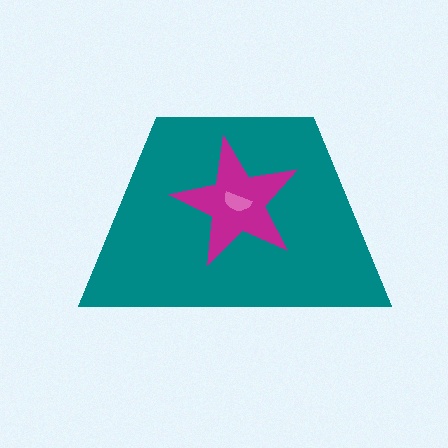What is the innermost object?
The pink semicircle.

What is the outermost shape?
The teal trapezoid.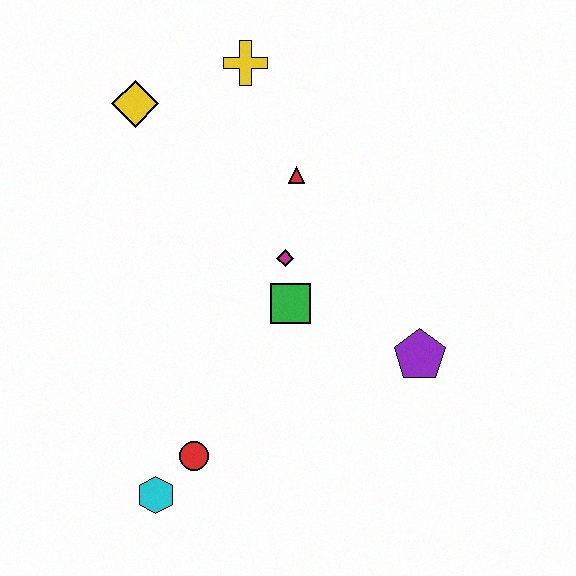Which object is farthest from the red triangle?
The cyan hexagon is farthest from the red triangle.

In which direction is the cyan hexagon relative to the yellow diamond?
The cyan hexagon is below the yellow diamond.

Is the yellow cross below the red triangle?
No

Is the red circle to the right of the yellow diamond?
Yes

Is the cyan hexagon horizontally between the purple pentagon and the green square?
No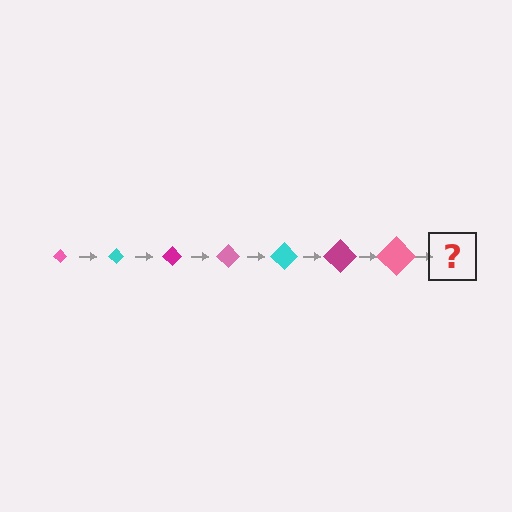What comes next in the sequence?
The next element should be a cyan diamond, larger than the previous one.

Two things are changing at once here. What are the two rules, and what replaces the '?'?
The two rules are that the diamond grows larger each step and the color cycles through pink, cyan, and magenta. The '?' should be a cyan diamond, larger than the previous one.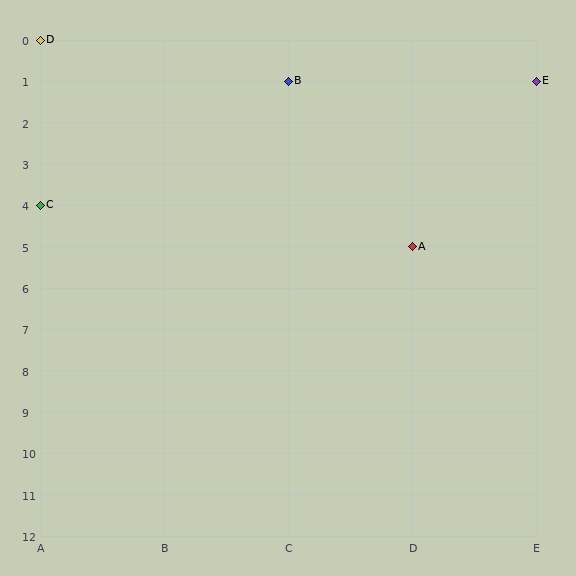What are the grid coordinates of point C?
Point C is at grid coordinates (A, 4).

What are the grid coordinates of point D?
Point D is at grid coordinates (A, 0).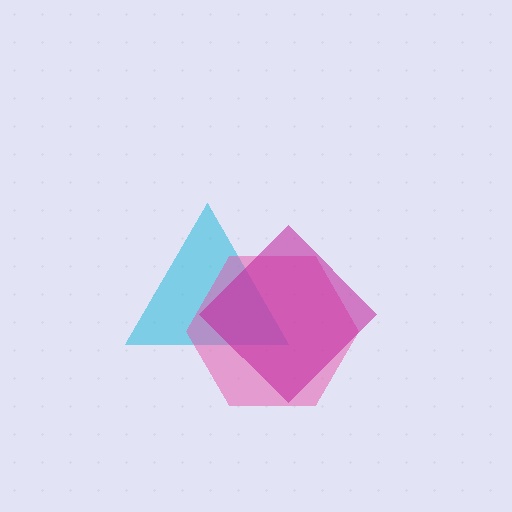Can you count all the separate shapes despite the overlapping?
Yes, there are 3 separate shapes.